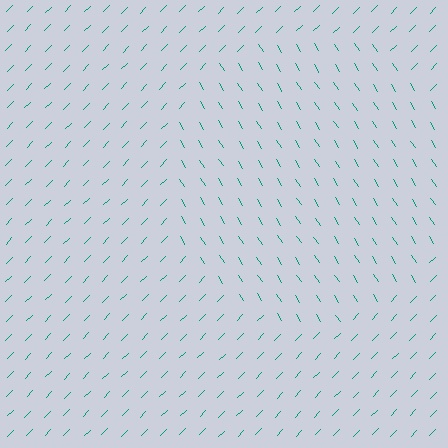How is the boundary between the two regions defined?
The boundary is defined purely by a change in line orientation (approximately 77 degrees difference). All lines are the same color and thickness.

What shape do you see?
I see a circle.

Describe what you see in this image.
The image is filled with small teal line segments. A circle region in the image has lines oriented differently from the surrounding lines, creating a visible texture boundary.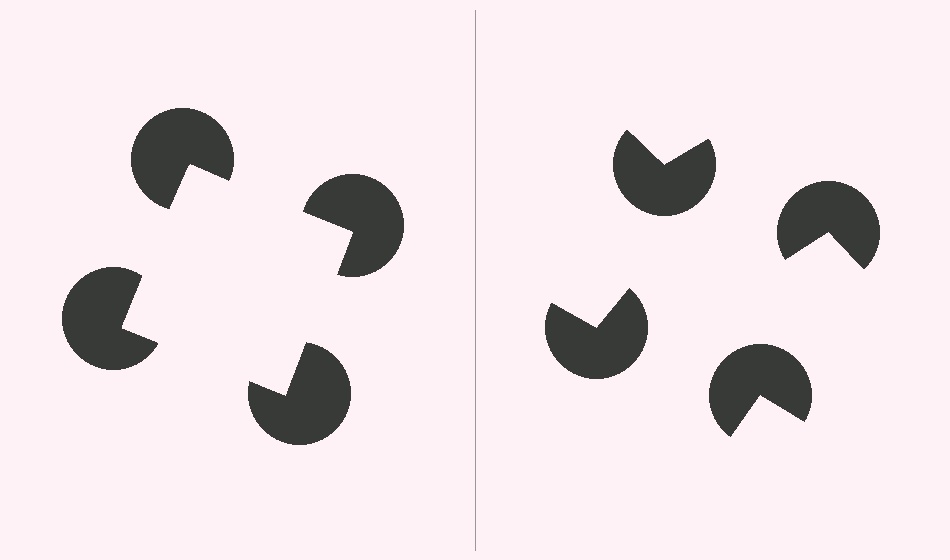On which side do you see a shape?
An illusory square appears on the left side. On the right side the wedge cuts are rotated, so no coherent shape forms.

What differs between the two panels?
The pac-man discs are positioned identically on both sides; only the wedge orientations differ. On the left they align to a square; on the right they are misaligned.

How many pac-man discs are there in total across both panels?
8 — 4 on each side.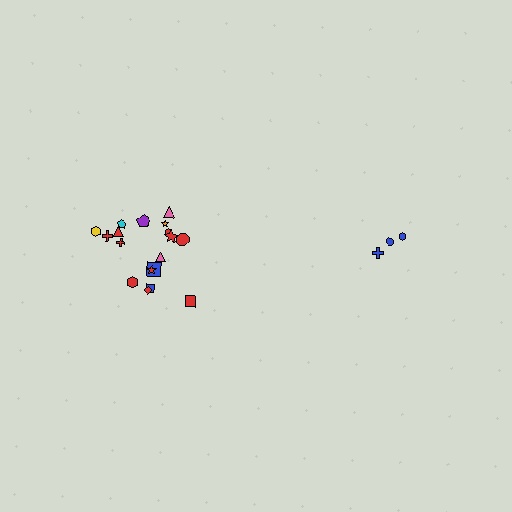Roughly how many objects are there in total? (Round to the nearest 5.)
Roughly 20 objects in total.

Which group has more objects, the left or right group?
The left group.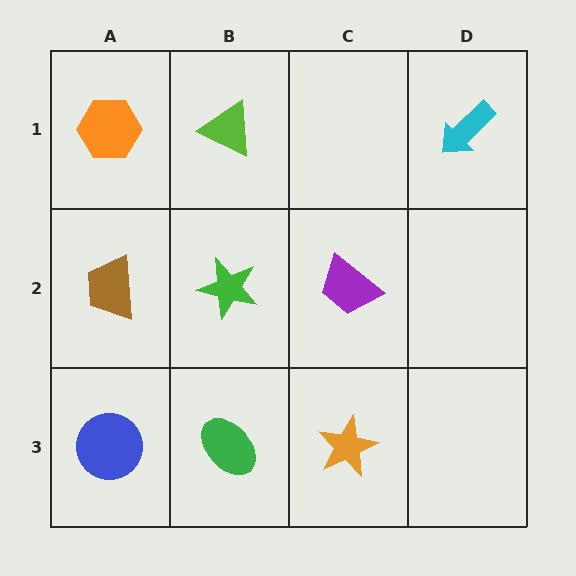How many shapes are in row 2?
3 shapes.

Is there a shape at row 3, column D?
No, that cell is empty.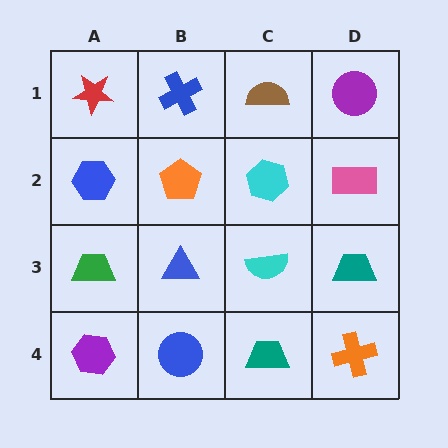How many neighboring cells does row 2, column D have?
3.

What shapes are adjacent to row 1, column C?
A cyan hexagon (row 2, column C), a blue cross (row 1, column B), a purple circle (row 1, column D).